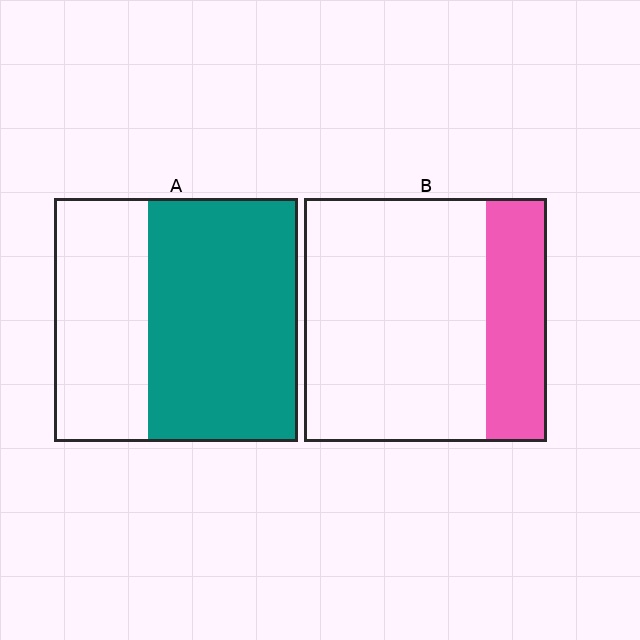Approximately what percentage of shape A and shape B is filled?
A is approximately 60% and B is approximately 25%.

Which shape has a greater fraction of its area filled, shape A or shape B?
Shape A.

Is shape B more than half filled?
No.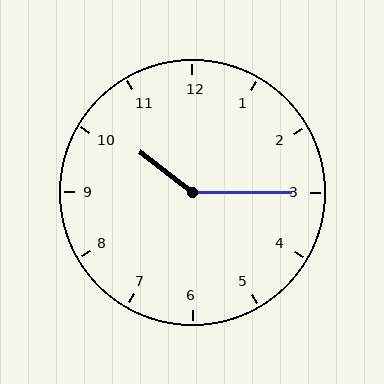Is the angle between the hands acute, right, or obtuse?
It is obtuse.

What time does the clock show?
10:15.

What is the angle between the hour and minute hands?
Approximately 142 degrees.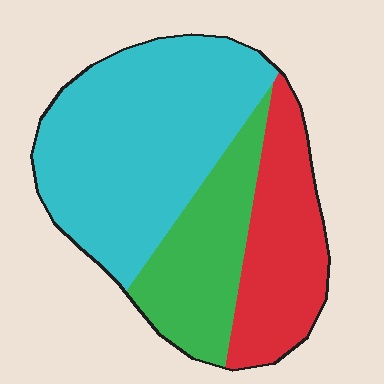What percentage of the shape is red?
Red covers 25% of the shape.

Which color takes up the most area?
Cyan, at roughly 50%.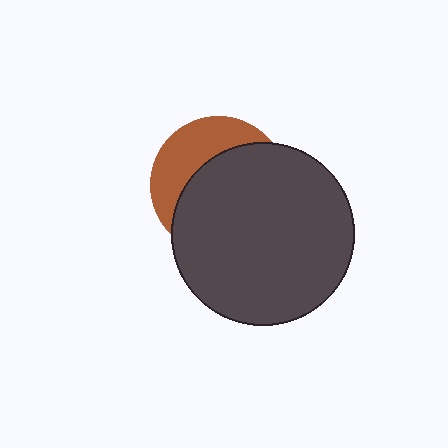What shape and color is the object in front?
The object in front is a dark gray circle.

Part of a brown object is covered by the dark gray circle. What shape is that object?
It is a circle.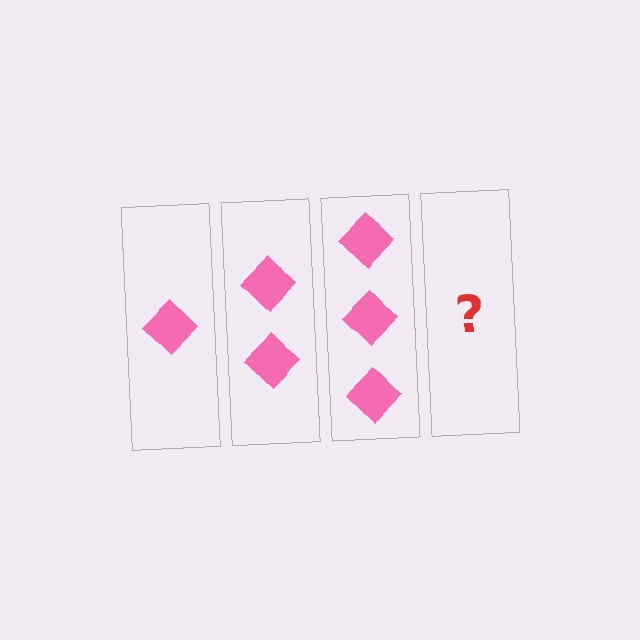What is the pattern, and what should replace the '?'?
The pattern is that each step adds one more diamond. The '?' should be 4 diamonds.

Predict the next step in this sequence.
The next step is 4 diamonds.